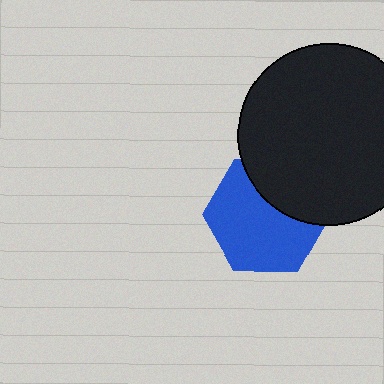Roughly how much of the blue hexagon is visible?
Most of it is visible (roughly 68%).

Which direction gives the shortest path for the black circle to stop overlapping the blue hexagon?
Moving up gives the shortest separation.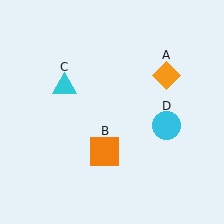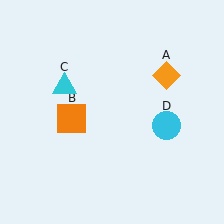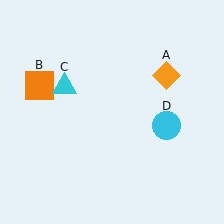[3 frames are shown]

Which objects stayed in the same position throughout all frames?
Orange diamond (object A) and cyan triangle (object C) and cyan circle (object D) remained stationary.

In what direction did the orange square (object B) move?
The orange square (object B) moved up and to the left.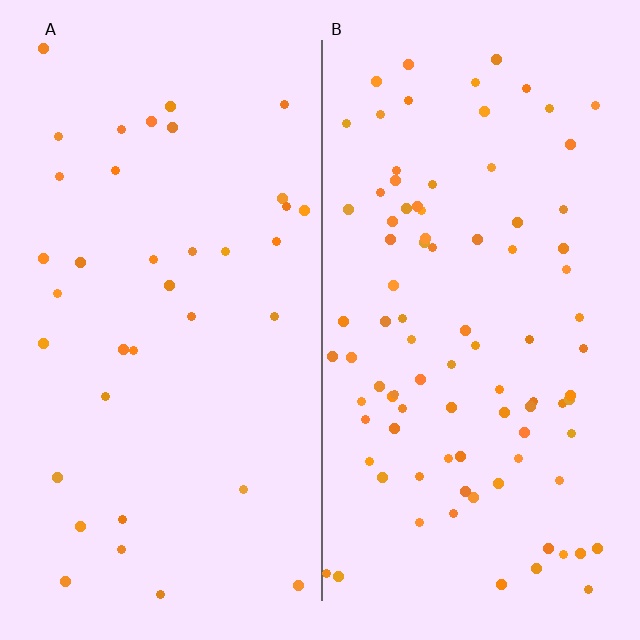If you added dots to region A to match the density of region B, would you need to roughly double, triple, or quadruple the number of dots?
Approximately double.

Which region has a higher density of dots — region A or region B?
B (the right).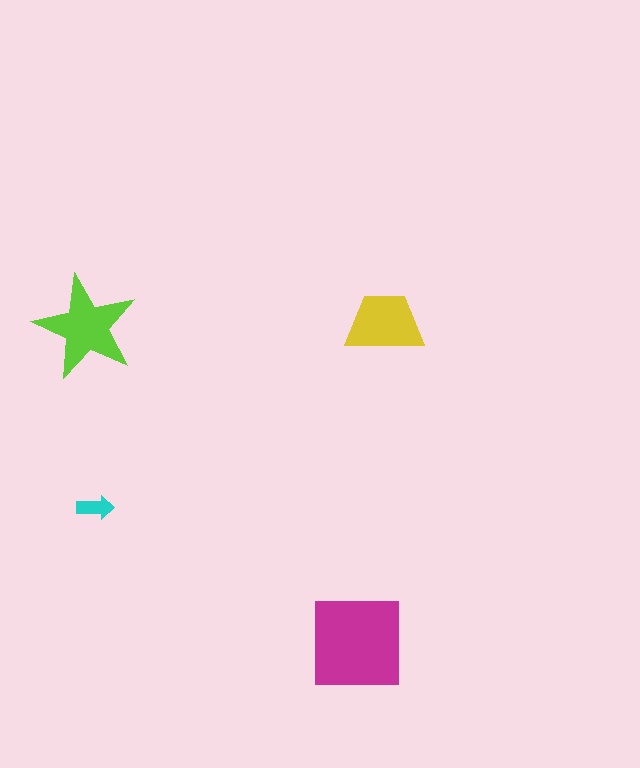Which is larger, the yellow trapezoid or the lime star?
The lime star.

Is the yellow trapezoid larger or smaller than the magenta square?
Smaller.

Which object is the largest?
The magenta square.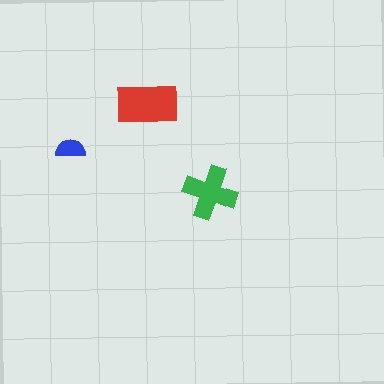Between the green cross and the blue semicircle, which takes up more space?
The green cross.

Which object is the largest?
The red rectangle.